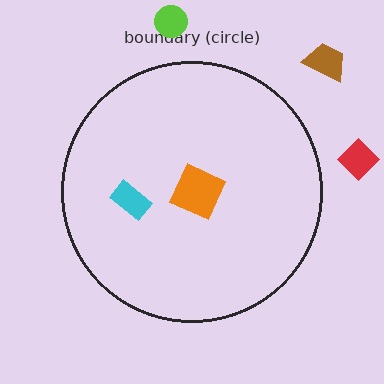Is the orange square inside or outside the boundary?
Inside.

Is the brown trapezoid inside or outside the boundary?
Outside.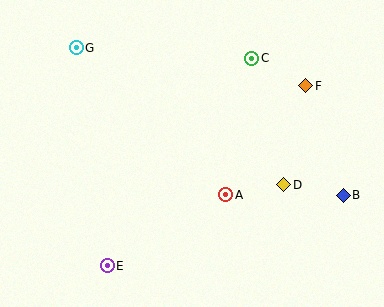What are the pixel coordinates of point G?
Point G is at (76, 48).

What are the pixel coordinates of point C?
Point C is at (252, 58).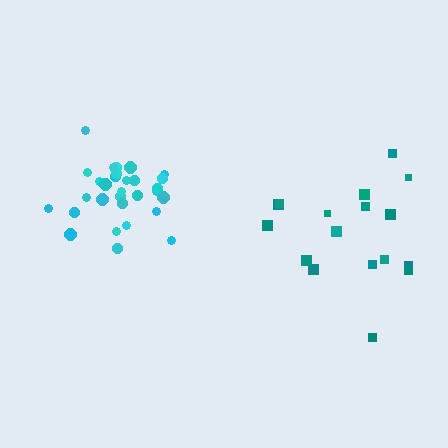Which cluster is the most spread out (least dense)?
Teal.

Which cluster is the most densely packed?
Cyan.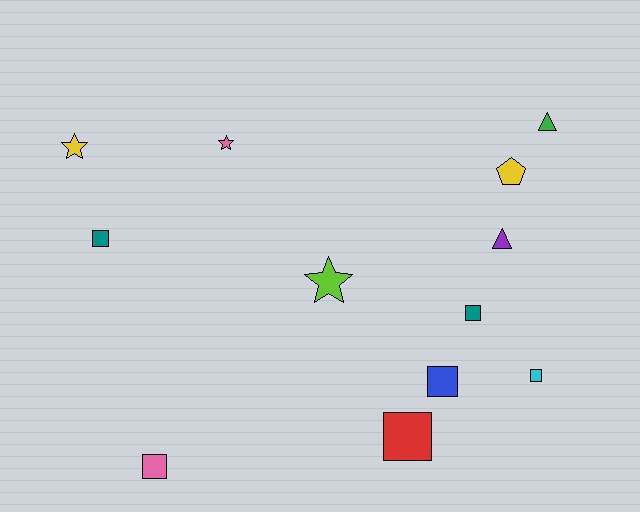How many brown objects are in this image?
There are no brown objects.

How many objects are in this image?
There are 12 objects.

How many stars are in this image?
There are 3 stars.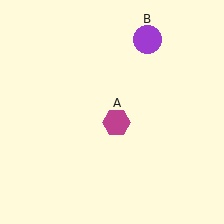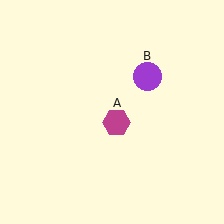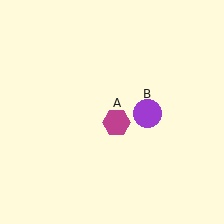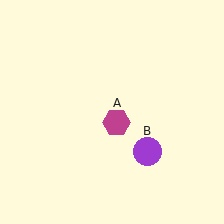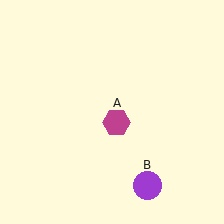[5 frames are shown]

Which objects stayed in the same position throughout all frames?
Magenta hexagon (object A) remained stationary.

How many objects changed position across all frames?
1 object changed position: purple circle (object B).